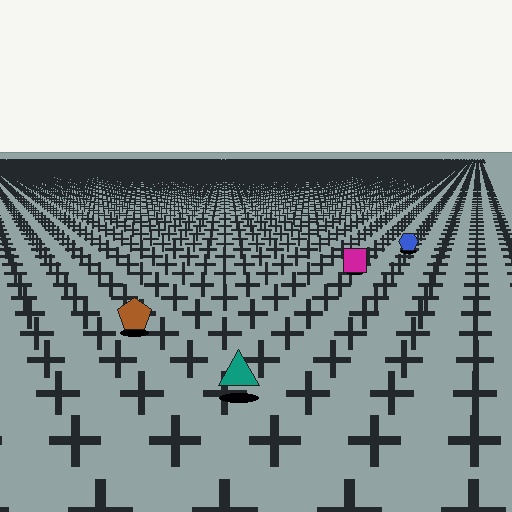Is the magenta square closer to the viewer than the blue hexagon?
Yes. The magenta square is closer — you can tell from the texture gradient: the ground texture is coarser near it.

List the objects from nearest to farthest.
From nearest to farthest: the teal triangle, the brown pentagon, the magenta square, the blue hexagon.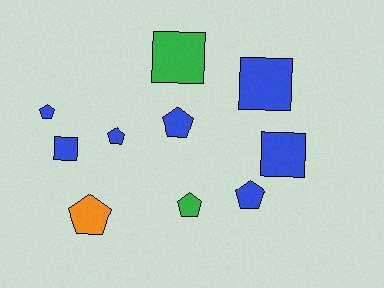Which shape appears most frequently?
Pentagon, with 6 objects.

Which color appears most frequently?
Blue, with 7 objects.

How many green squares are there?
There is 1 green square.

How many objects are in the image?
There are 10 objects.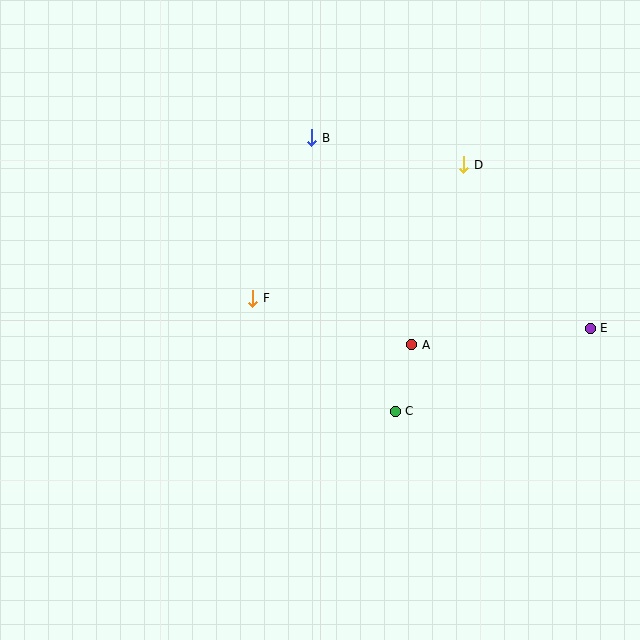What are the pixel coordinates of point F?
Point F is at (253, 298).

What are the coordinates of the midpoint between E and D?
The midpoint between E and D is at (527, 246).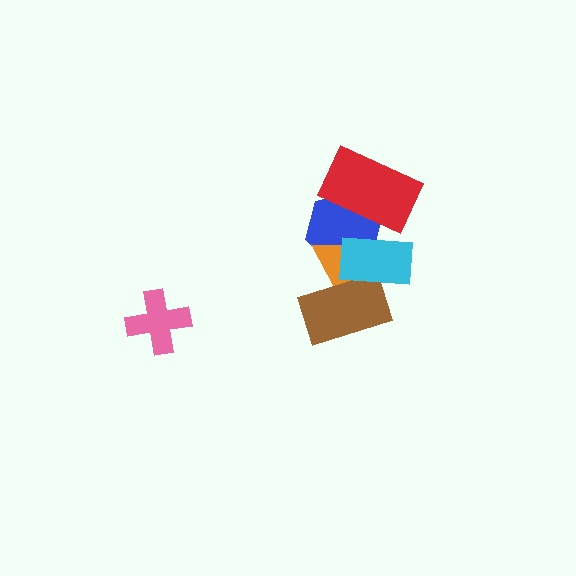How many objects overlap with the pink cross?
0 objects overlap with the pink cross.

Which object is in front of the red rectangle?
The cyan rectangle is in front of the red rectangle.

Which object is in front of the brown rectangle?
The cyan rectangle is in front of the brown rectangle.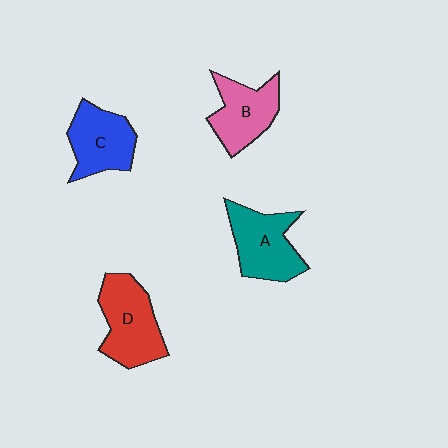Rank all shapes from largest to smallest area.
From largest to smallest: D (red), A (teal), C (blue), B (pink).